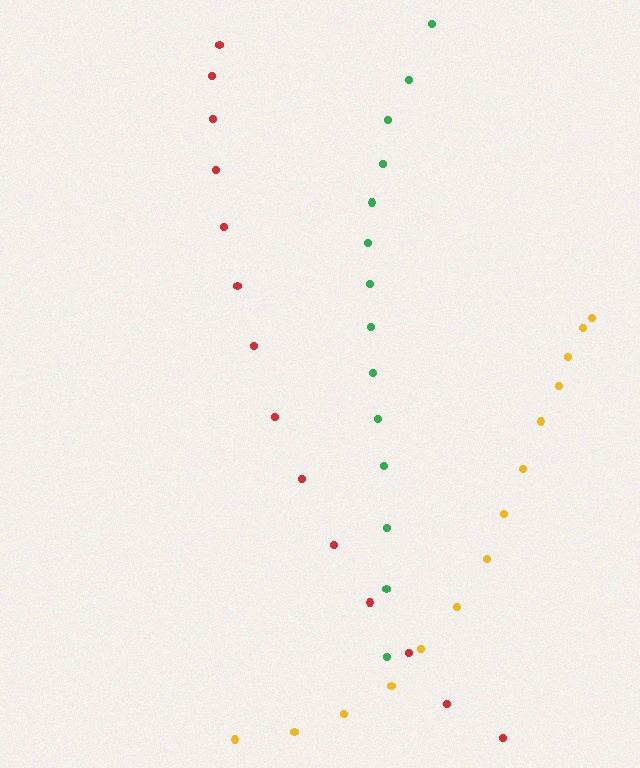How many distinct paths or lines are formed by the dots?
There are 3 distinct paths.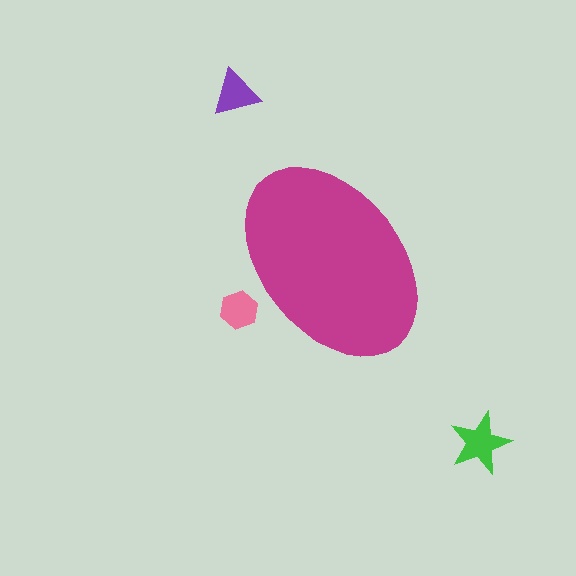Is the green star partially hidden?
No, the green star is fully visible.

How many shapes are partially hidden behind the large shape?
1 shape is partially hidden.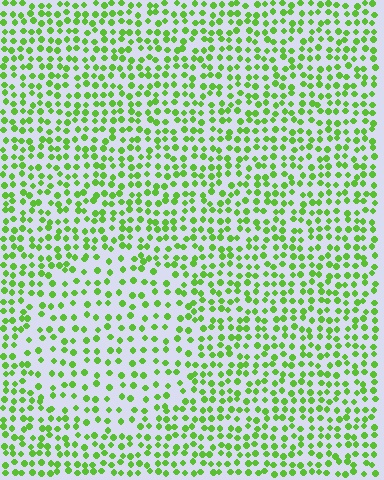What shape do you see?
I see a circle.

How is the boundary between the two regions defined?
The boundary is defined by a change in element density (approximately 1.6x ratio). All elements are the same color, size, and shape.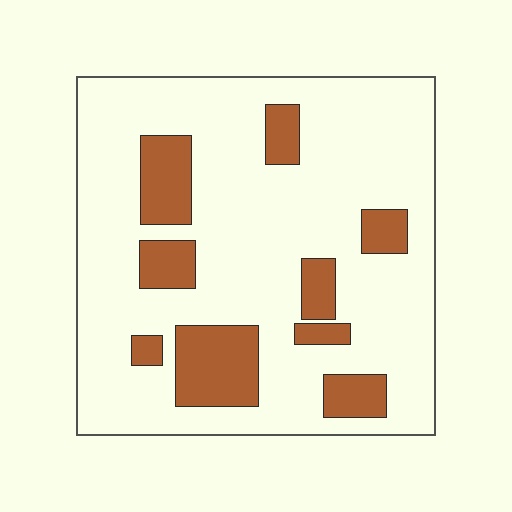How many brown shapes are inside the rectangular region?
9.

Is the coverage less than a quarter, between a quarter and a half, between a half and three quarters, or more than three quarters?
Less than a quarter.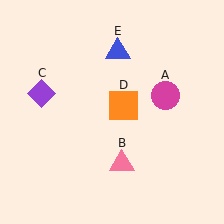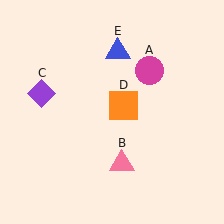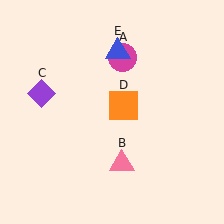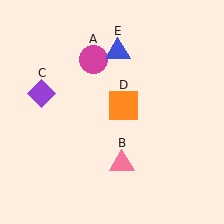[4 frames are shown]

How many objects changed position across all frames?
1 object changed position: magenta circle (object A).